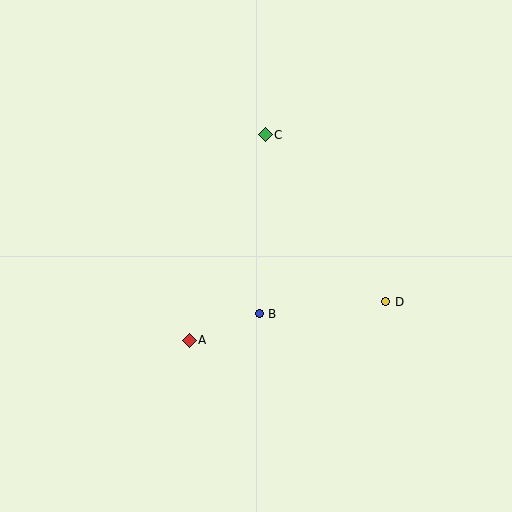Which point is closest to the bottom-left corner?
Point A is closest to the bottom-left corner.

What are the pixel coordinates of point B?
Point B is at (259, 314).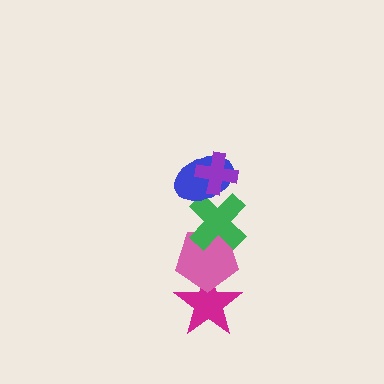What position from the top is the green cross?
The green cross is 3rd from the top.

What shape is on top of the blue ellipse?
The purple cross is on top of the blue ellipse.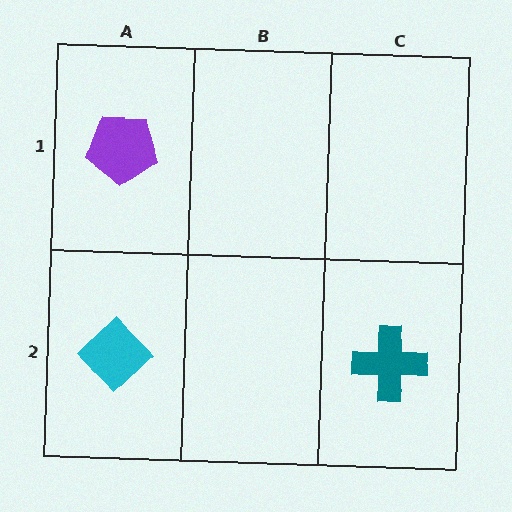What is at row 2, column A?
A cyan diamond.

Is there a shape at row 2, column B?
No, that cell is empty.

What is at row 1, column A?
A purple pentagon.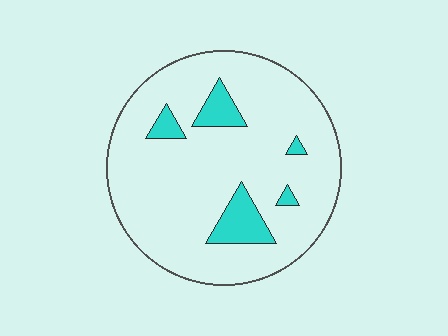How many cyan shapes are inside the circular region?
5.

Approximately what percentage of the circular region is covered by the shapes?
Approximately 10%.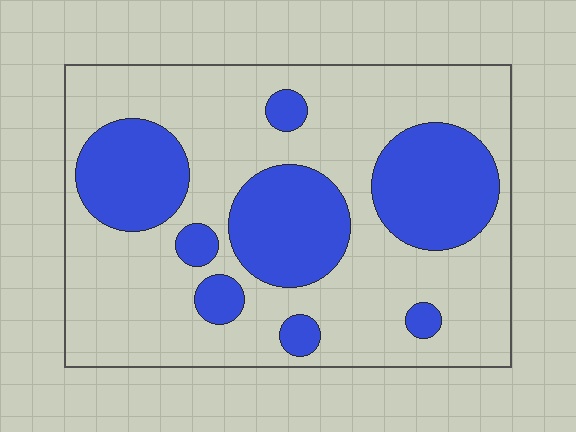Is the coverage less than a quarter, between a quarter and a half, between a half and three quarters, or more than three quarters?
Between a quarter and a half.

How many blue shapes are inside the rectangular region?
8.